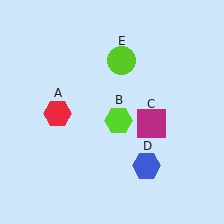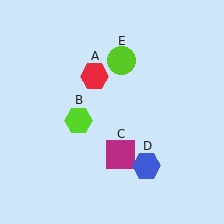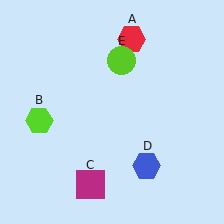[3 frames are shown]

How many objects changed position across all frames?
3 objects changed position: red hexagon (object A), lime hexagon (object B), magenta square (object C).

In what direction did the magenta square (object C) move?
The magenta square (object C) moved down and to the left.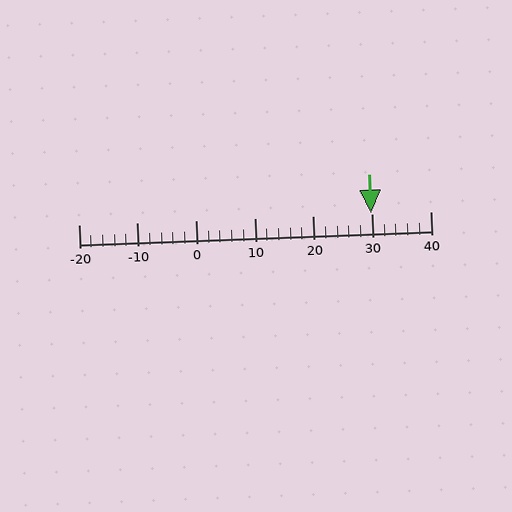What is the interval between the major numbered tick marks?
The major tick marks are spaced 10 units apart.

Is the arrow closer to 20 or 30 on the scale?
The arrow is closer to 30.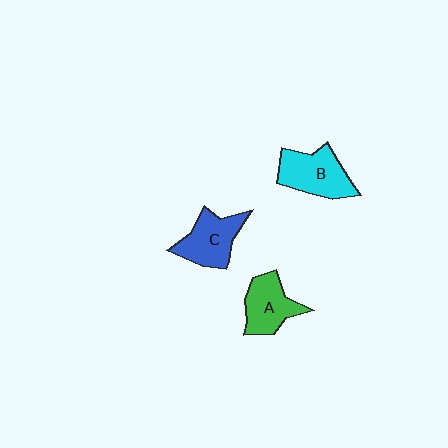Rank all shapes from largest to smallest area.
From largest to smallest: B (cyan), C (blue), A (green).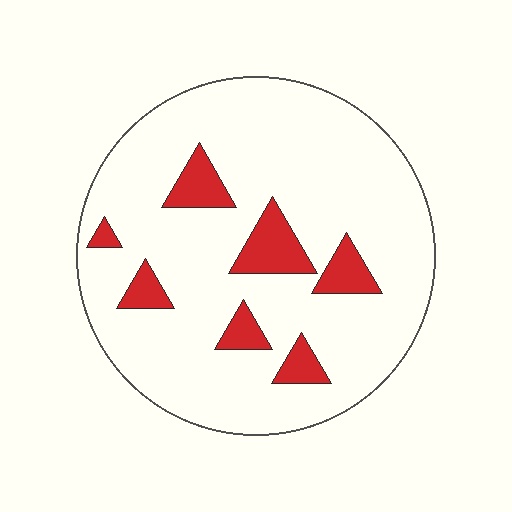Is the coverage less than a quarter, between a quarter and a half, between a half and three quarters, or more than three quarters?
Less than a quarter.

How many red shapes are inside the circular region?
7.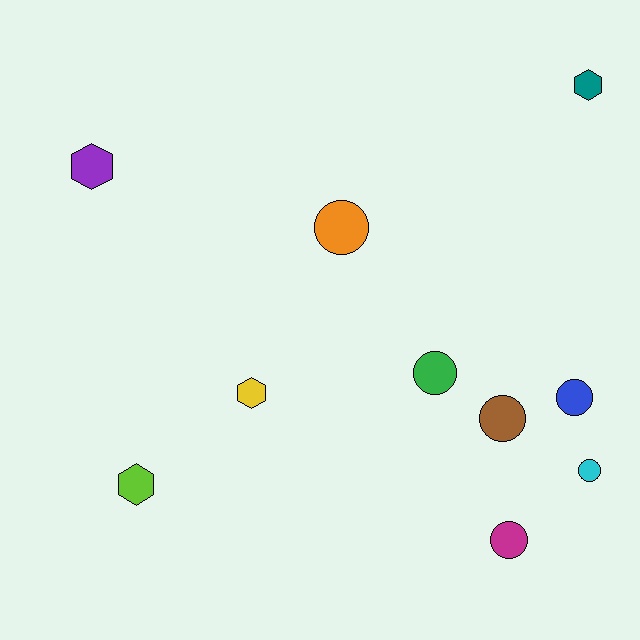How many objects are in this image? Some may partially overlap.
There are 10 objects.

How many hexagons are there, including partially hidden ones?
There are 4 hexagons.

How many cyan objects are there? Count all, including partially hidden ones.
There is 1 cyan object.